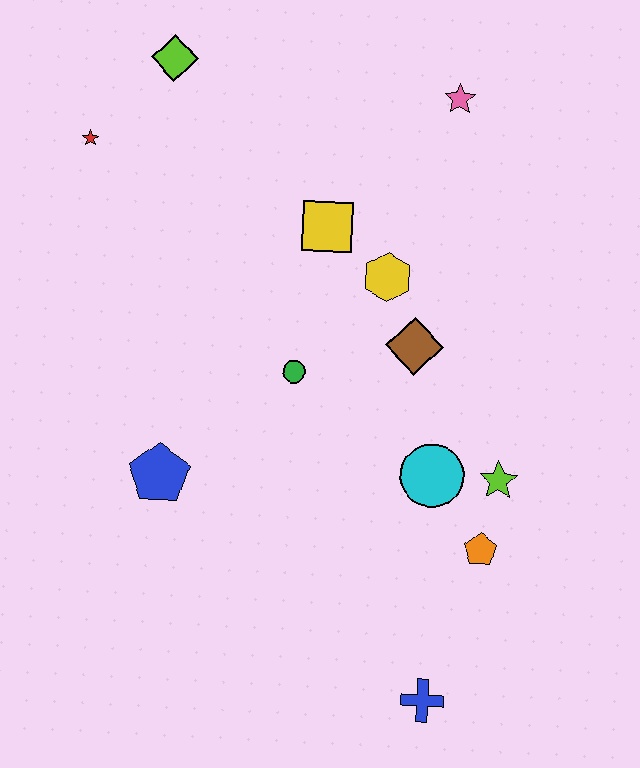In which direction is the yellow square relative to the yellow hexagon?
The yellow square is to the left of the yellow hexagon.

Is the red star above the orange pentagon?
Yes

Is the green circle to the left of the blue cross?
Yes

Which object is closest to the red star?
The lime diamond is closest to the red star.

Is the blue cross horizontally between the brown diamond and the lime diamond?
No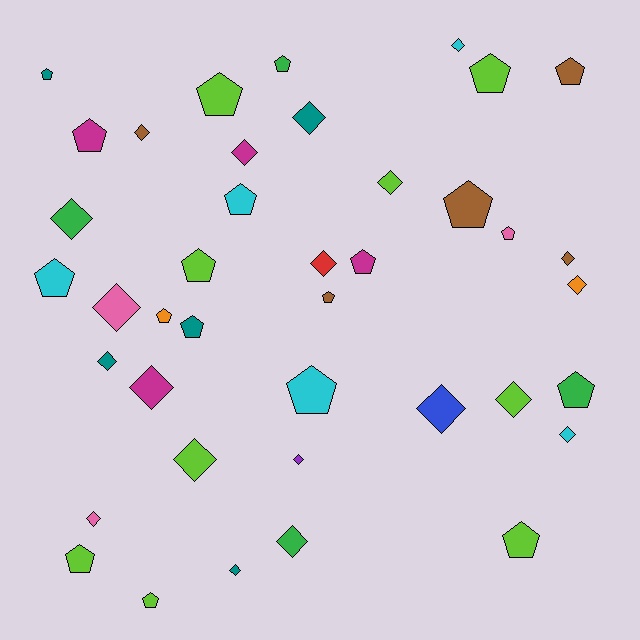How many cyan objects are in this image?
There are 5 cyan objects.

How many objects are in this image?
There are 40 objects.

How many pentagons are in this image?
There are 20 pentagons.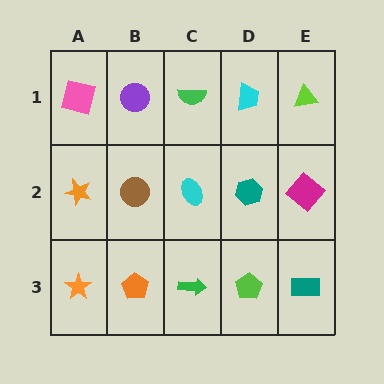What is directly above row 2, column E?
A lime triangle.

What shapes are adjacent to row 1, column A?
An orange star (row 2, column A), a purple circle (row 1, column B).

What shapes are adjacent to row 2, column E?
A lime triangle (row 1, column E), a teal rectangle (row 3, column E), a teal hexagon (row 2, column D).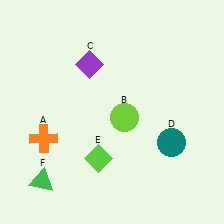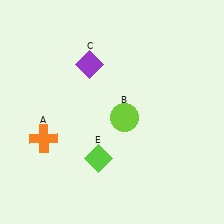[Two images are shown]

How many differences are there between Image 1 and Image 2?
There are 2 differences between the two images.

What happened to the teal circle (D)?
The teal circle (D) was removed in Image 2. It was in the bottom-right area of Image 1.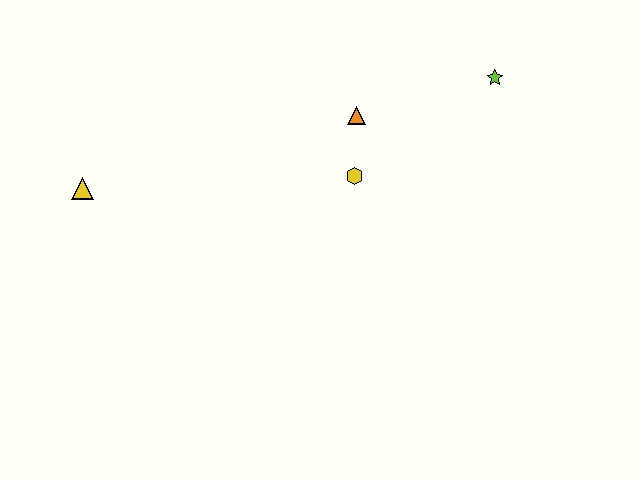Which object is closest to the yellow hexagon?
The orange triangle is closest to the yellow hexagon.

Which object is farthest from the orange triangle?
The yellow triangle is farthest from the orange triangle.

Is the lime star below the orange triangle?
No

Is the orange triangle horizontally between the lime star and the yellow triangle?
Yes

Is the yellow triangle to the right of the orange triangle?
No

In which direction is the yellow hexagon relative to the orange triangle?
The yellow hexagon is below the orange triangle.